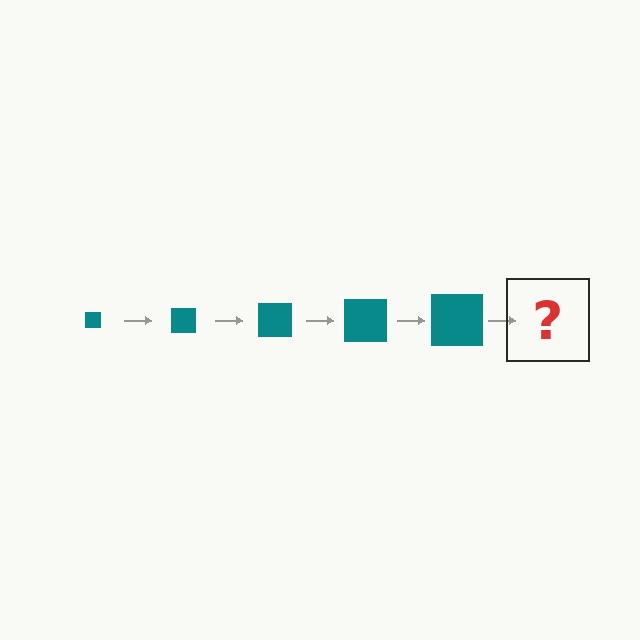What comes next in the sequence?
The next element should be a teal square, larger than the previous one.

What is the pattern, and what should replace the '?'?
The pattern is that the square gets progressively larger each step. The '?' should be a teal square, larger than the previous one.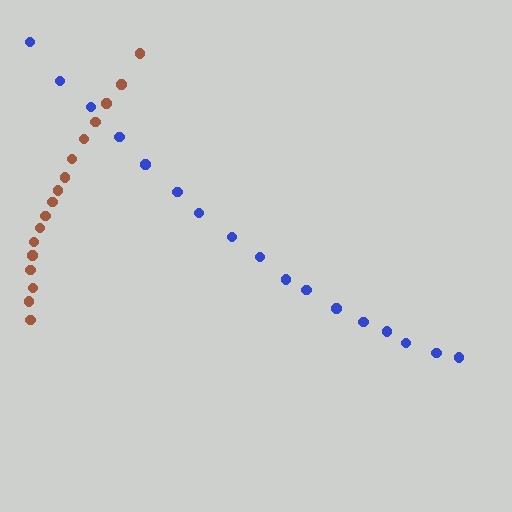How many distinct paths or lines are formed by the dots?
There are 2 distinct paths.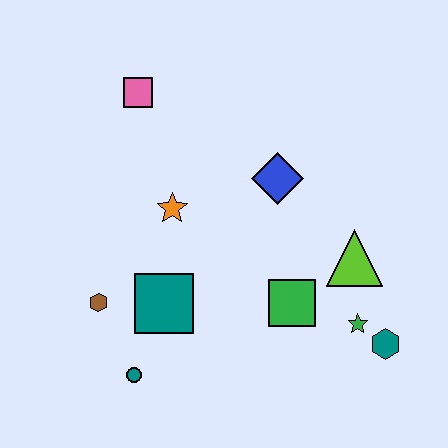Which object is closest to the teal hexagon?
The green star is closest to the teal hexagon.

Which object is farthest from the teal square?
The teal hexagon is farthest from the teal square.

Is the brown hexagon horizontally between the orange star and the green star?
No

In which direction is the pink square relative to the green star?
The pink square is above the green star.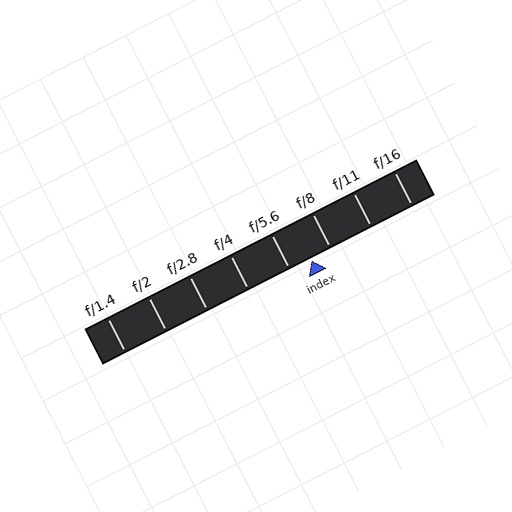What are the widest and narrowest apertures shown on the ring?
The widest aperture shown is f/1.4 and the narrowest is f/16.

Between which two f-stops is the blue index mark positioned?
The index mark is between f/5.6 and f/8.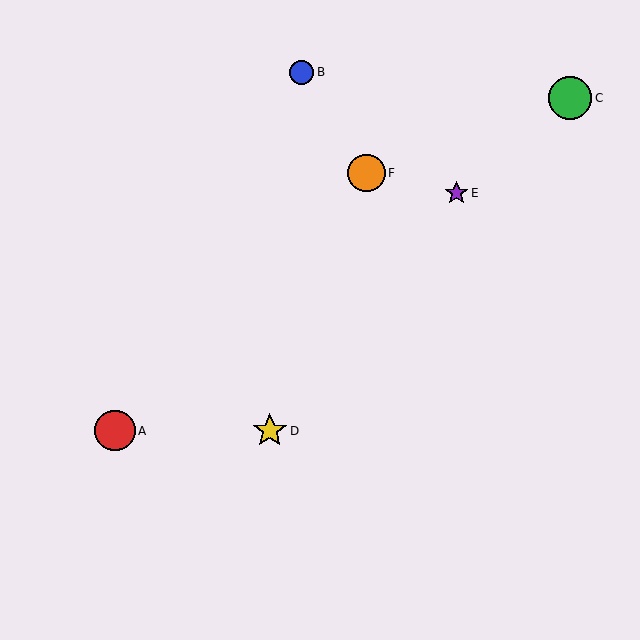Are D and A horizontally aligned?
Yes, both are at y≈431.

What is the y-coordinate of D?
Object D is at y≈431.